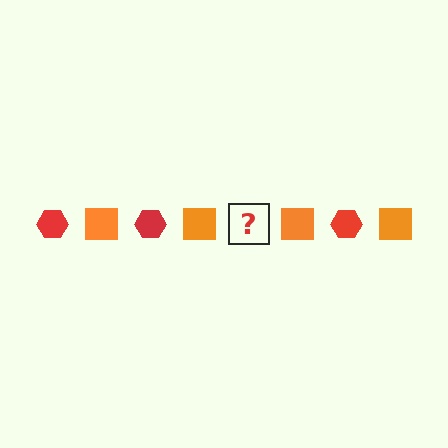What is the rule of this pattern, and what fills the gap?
The rule is that the pattern alternates between red hexagon and orange square. The gap should be filled with a red hexagon.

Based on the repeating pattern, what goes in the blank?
The blank should be a red hexagon.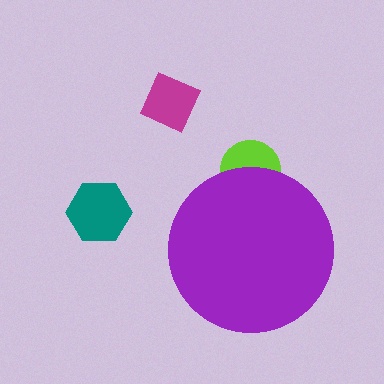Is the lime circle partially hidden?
Yes, the lime circle is partially hidden behind the purple circle.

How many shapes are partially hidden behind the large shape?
1 shape is partially hidden.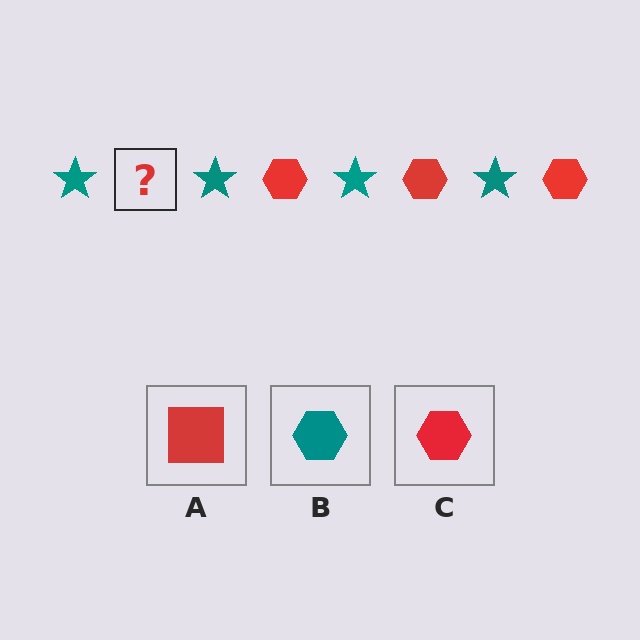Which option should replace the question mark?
Option C.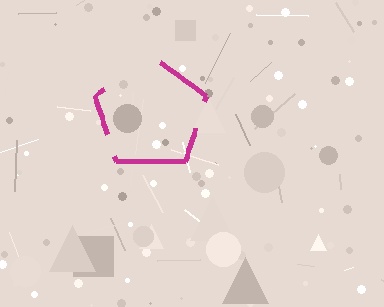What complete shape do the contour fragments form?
The contour fragments form a pentagon.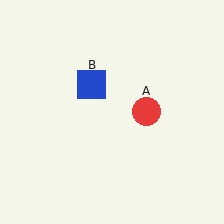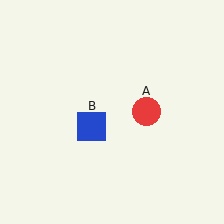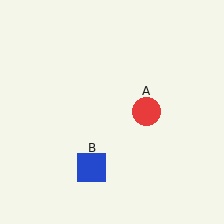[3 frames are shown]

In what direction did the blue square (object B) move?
The blue square (object B) moved down.